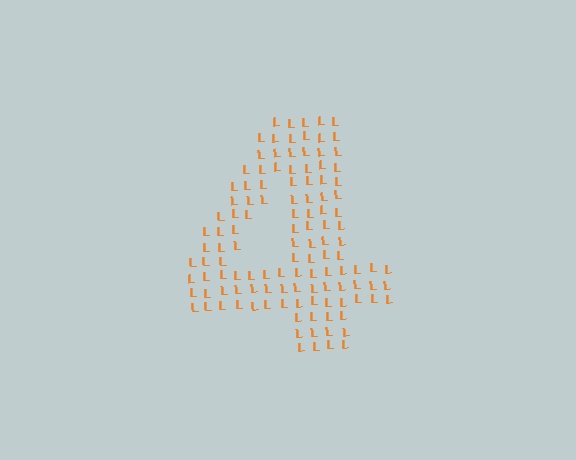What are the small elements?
The small elements are letter L's.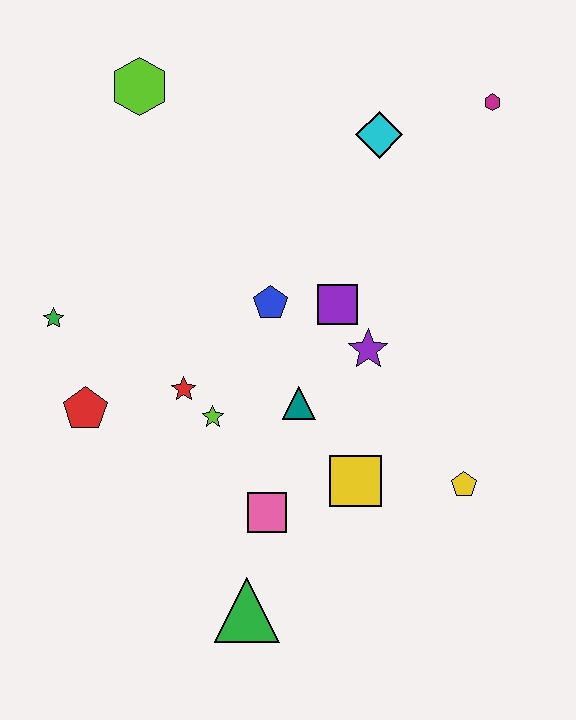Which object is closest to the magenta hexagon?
The cyan diamond is closest to the magenta hexagon.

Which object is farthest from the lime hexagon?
The green triangle is farthest from the lime hexagon.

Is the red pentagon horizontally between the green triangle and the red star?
No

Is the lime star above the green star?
No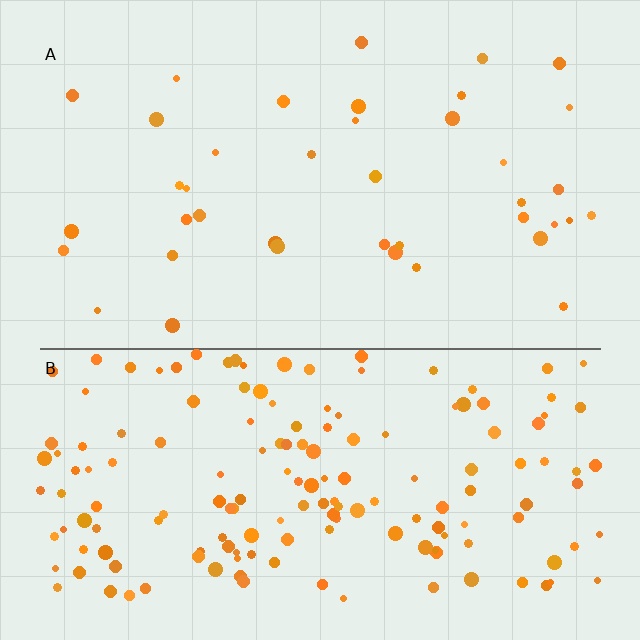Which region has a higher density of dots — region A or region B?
B (the bottom).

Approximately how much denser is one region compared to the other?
Approximately 4.2× — region B over region A.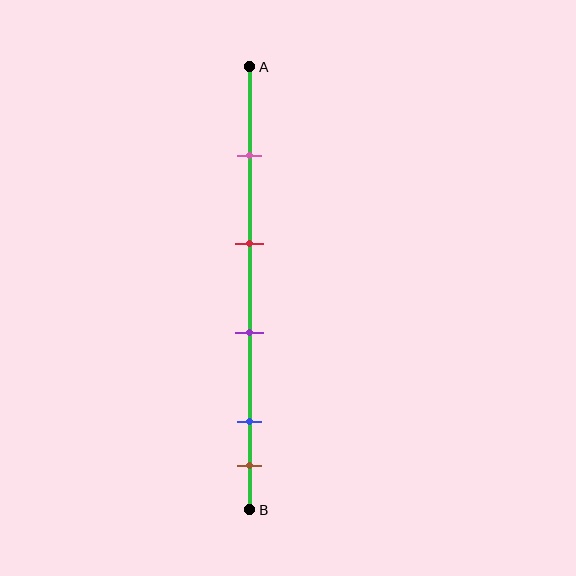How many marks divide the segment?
There are 5 marks dividing the segment.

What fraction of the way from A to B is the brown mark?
The brown mark is approximately 90% (0.9) of the way from A to B.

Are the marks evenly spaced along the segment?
No, the marks are not evenly spaced.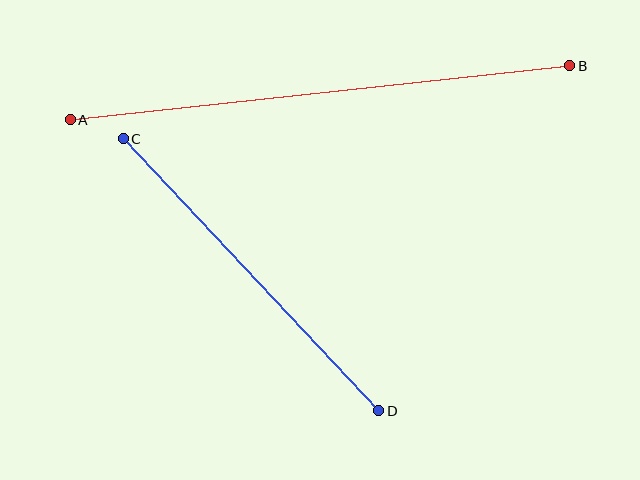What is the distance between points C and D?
The distance is approximately 373 pixels.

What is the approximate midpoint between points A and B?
The midpoint is at approximately (320, 93) pixels.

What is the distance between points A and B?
The distance is approximately 503 pixels.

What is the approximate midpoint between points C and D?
The midpoint is at approximately (251, 275) pixels.